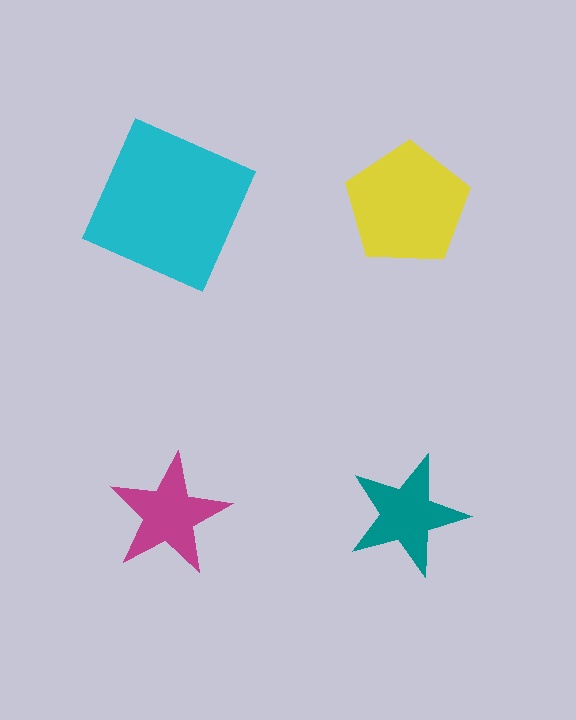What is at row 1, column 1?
A cyan square.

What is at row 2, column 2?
A teal star.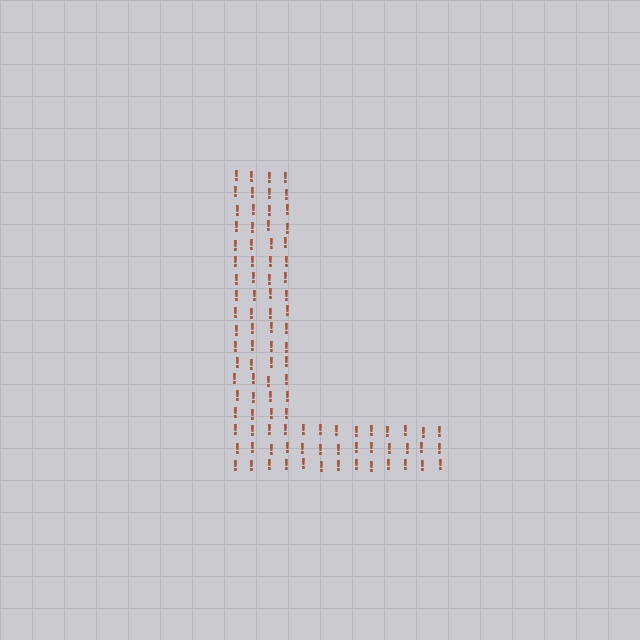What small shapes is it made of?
It is made of small exclamation marks.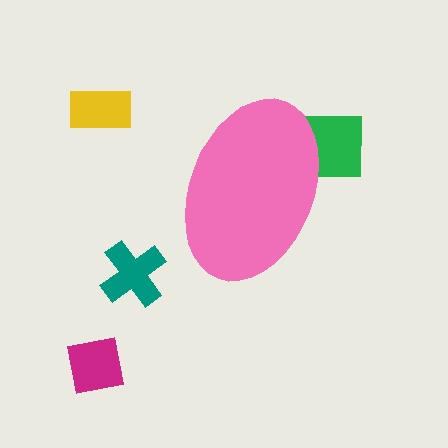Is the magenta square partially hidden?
No, the magenta square is fully visible.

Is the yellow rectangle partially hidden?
No, the yellow rectangle is fully visible.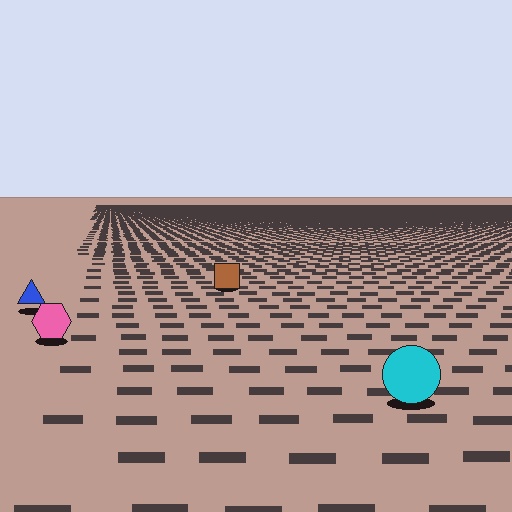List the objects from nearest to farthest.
From nearest to farthest: the cyan circle, the pink hexagon, the blue triangle, the brown square.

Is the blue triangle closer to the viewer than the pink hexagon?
No. The pink hexagon is closer — you can tell from the texture gradient: the ground texture is coarser near it.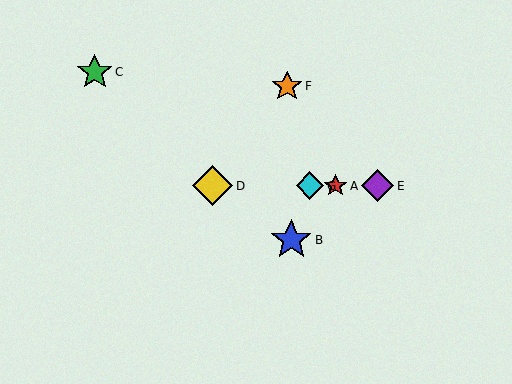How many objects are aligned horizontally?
4 objects (A, D, E, G) are aligned horizontally.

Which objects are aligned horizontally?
Objects A, D, E, G are aligned horizontally.